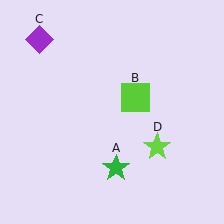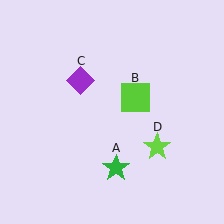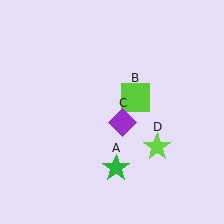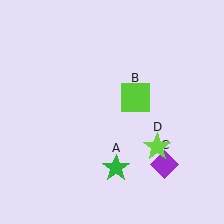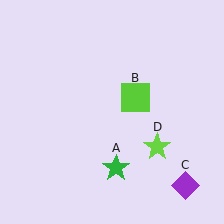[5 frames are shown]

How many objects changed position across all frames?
1 object changed position: purple diamond (object C).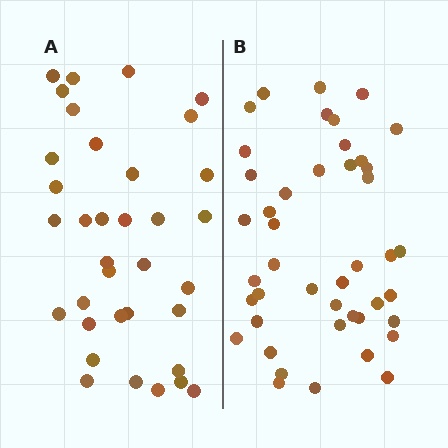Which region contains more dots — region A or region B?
Region B (the right region) has more dots.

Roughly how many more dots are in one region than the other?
Region B has roughly 8 or so more dots than region A.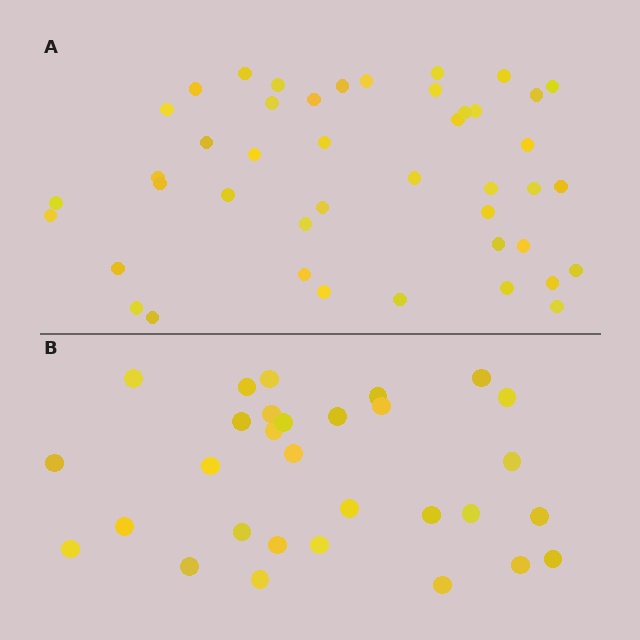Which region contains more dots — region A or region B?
Region A (the top region) has more dots.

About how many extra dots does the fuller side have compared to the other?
Region A has approximately 15 more dots than region B.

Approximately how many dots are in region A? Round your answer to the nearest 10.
About 40 dots. (The exact count is 44, which rounds to 40.)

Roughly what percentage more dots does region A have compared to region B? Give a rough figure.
About 45% more.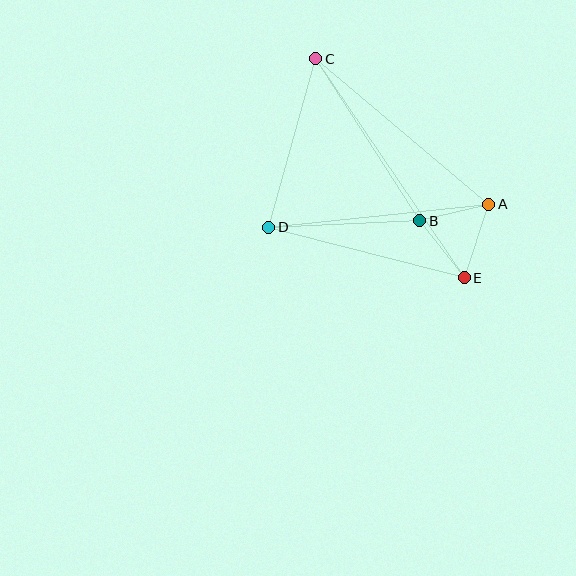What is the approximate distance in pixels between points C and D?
The distance between C and D is approximately 175 pixels.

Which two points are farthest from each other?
Points C and E are farthest from each other.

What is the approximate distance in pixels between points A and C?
The distance between A and C is approximately 226 pixels.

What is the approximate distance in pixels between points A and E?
The distance between A and E is approximately 78 pixels.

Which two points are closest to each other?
Points A and B are closest to each other.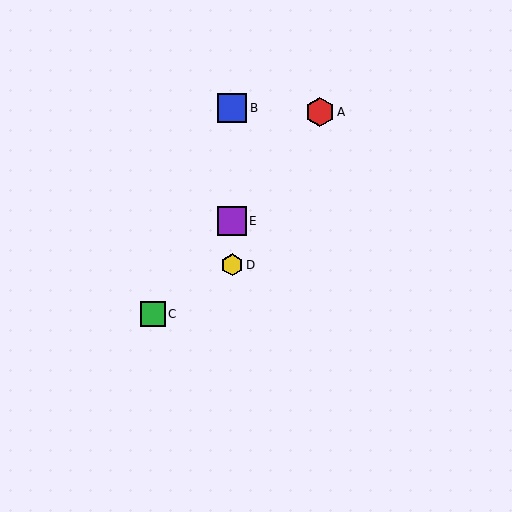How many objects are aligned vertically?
3 objects (B, D, E) are aligned vertically.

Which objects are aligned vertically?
Objects B, D, E are aligned vertically.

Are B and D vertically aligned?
Yes, both are at x≈232.